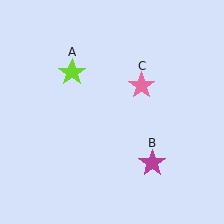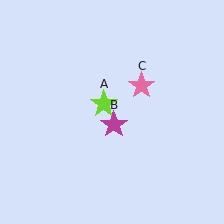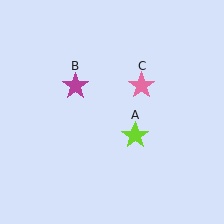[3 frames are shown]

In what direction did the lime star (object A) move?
The lime star (object A) moved down and to the right.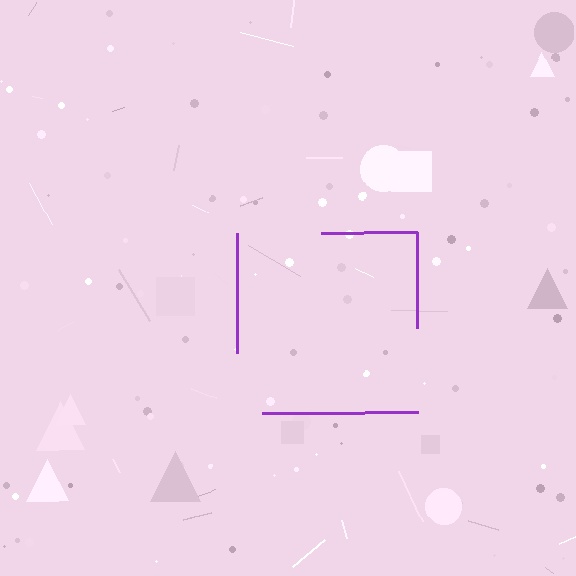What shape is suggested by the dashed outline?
The dashed outline suggests a square.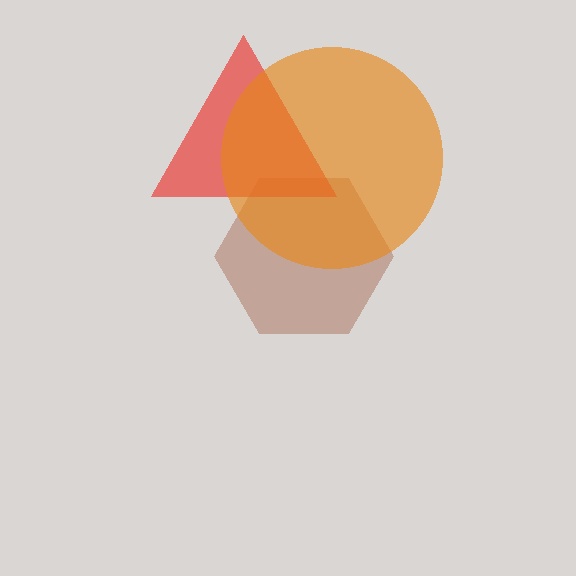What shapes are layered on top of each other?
The layered shapes are: a brown hexagon, a red triangle, an orange circle.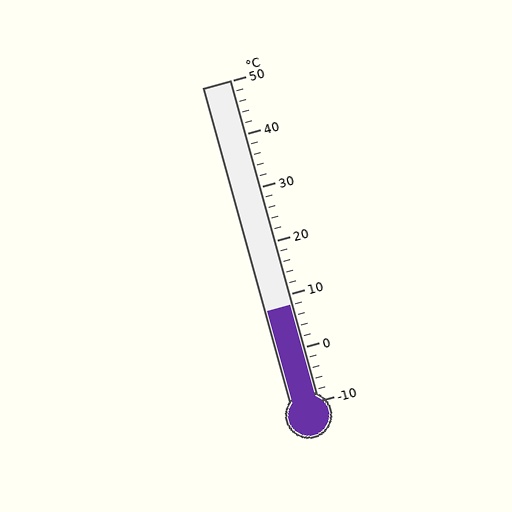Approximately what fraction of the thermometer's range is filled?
The thermometer is filled to approximately 30% of its range.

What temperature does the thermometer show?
The thermometer shows approximately 8°C.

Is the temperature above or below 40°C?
The temperature is below 40°C.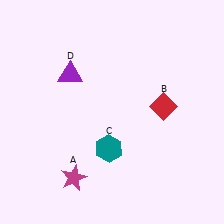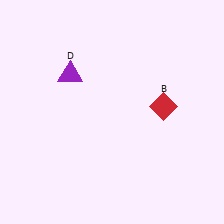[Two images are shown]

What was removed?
The teal hexagon (C), the magenta star (A) were removed in Image 2.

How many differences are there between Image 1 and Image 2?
There are 2 differences between the two images.